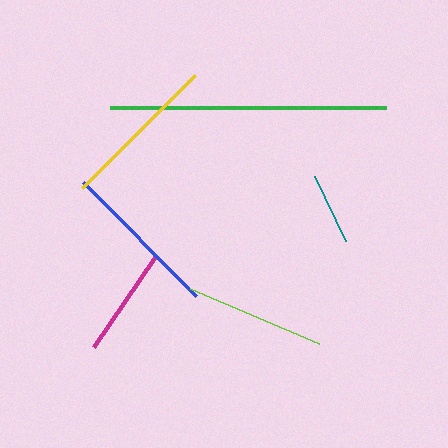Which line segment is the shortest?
The teal line is the shortest at approximately 71 pixels.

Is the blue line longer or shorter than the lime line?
The blue line is longer than the lime line.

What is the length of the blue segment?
The blue segment is approximately 161 pixels long.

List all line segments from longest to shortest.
From longest to shortest: green, yellow, blue, lime, magenta, teal.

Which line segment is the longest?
The green line is the longest at approximately 276 pixels.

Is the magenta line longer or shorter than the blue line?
The blue line is longer than the magenta line.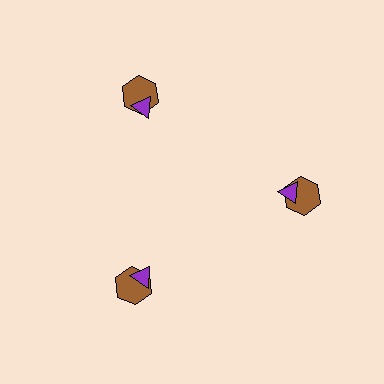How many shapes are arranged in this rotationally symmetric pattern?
There are 6 shapes, arranged in 3 groups of 2.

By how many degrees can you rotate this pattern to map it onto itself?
The pattern maps onto itself every 120 degrees of rotation.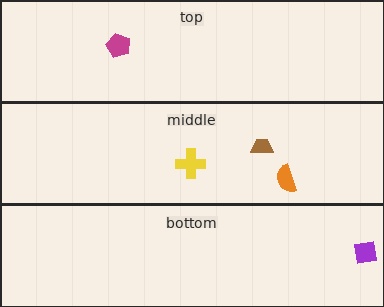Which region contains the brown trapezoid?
The middle region.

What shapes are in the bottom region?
The purple square.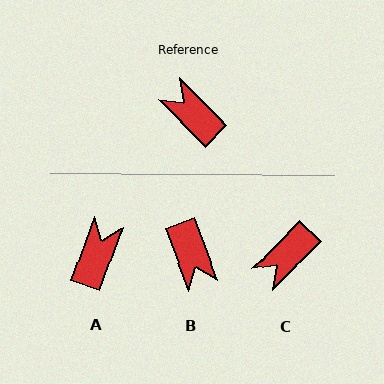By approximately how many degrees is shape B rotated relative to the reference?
Approximately 156 degrees counter-clockwise.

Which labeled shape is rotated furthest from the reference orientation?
B, about 156 degrees away.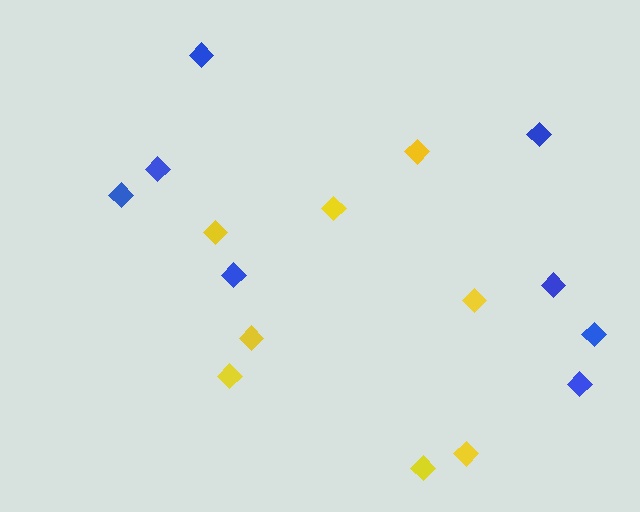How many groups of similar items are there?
There are 2 groups: one group of blue diamonds (8) and one group of yellow diamonds (8).